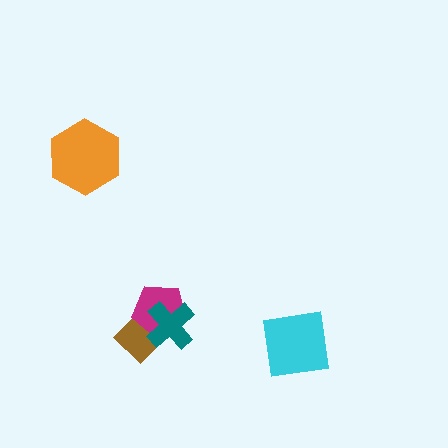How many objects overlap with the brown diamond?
2 objects overlap with the brown diamond.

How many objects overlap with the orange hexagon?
0 objects overlap with the orange hexagon.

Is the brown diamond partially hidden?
Yes, it is partially covered by another shape.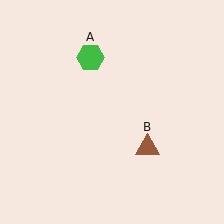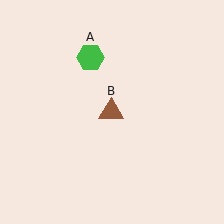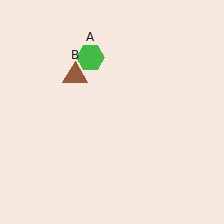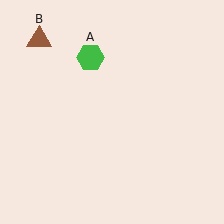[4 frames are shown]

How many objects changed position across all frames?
1 object changed position: brown triangle (object B).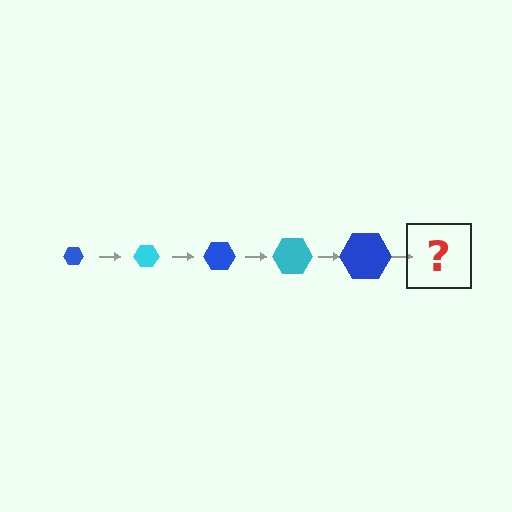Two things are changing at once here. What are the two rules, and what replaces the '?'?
The two rules are that the hexagon grows larger each step and the color cycles through blue and cyan. The '?' should be a cyan hexagon, larger than the previous one.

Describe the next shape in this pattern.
It should be a cyan hexagon, larger than the previous one.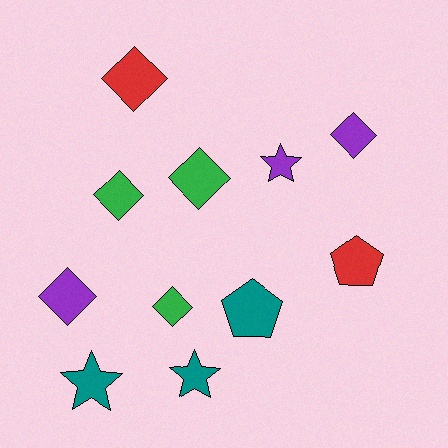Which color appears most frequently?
Purple, with 3 objects.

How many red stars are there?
There are no red stars.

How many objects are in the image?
There are 11 objects.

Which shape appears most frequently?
Diamond, with 6 objects.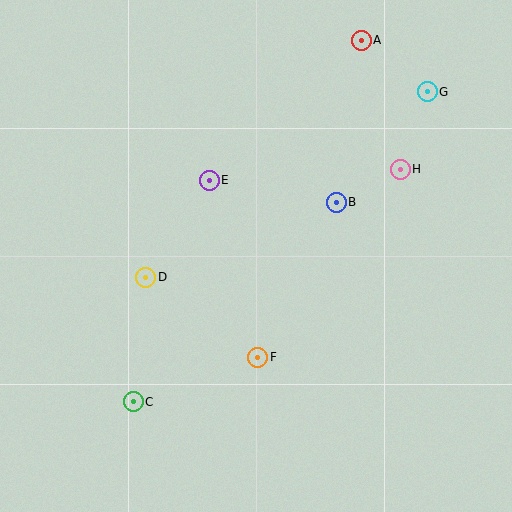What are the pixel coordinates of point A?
Point A is at (361, 40).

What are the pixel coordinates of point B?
Point B is at (336, 202).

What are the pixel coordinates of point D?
Point D is at (146, 277).